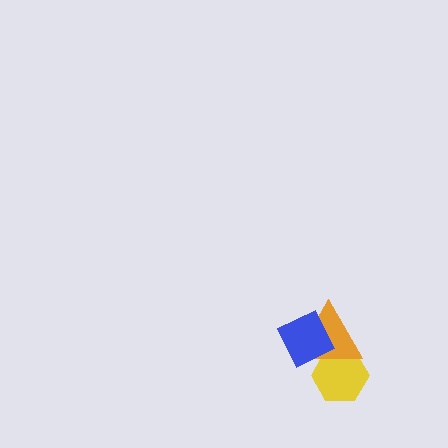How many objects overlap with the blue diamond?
2 objects overlap with the blue diamond.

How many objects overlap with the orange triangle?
2 objects overlap with the orange triangle.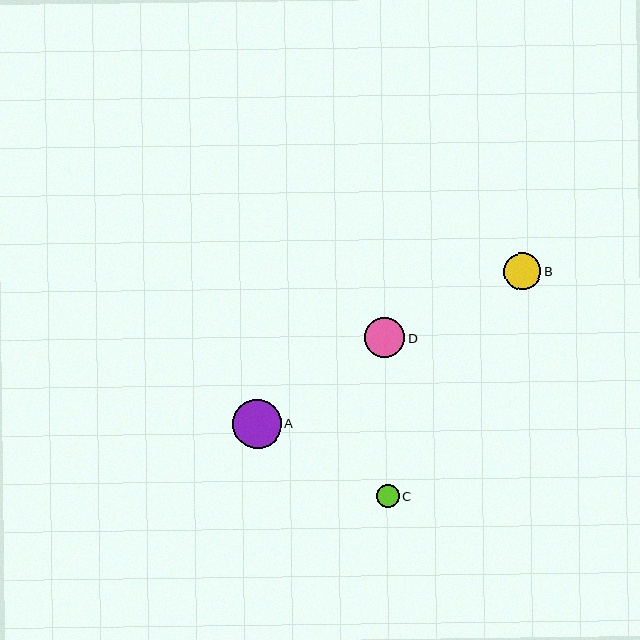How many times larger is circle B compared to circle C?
Circle B is approximately 1.6 times the size of circle C.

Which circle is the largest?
Circle A is the largest with a size of approximately 49 pixels.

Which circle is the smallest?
Circle C is the smallest with a size of approximately 23 pixels.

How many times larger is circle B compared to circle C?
Circle B is approximately 1.6 times the size of circle C.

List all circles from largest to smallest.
From largest to smallest: A, D, B, C.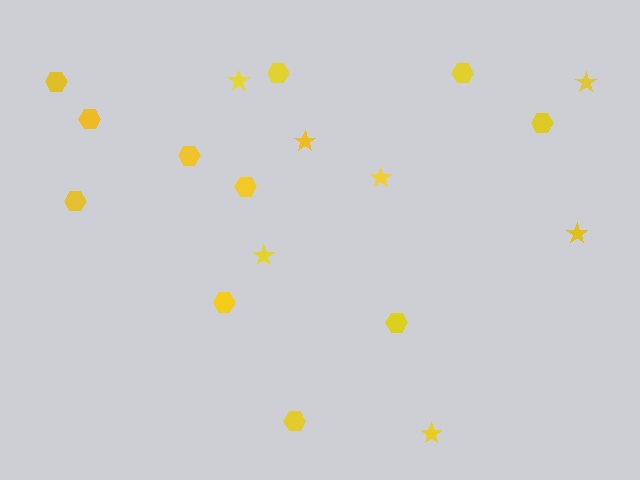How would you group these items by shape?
There are 2 groups: one group of stars (7) and one group of hexagons (11).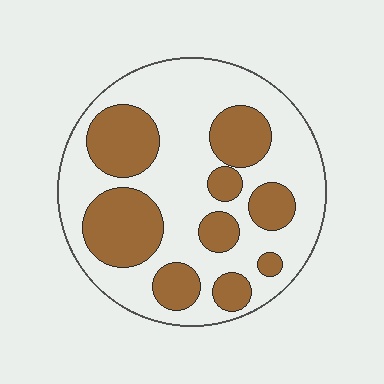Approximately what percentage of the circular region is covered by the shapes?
Approximately 35%.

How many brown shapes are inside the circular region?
9.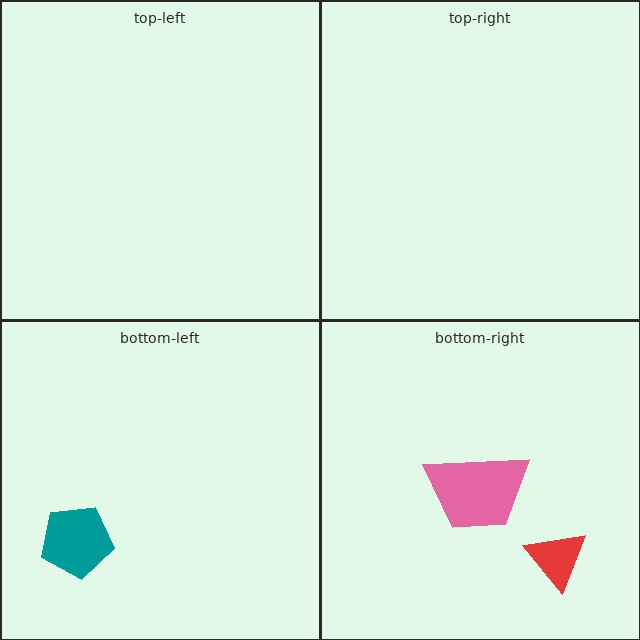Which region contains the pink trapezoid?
The bottom-right region.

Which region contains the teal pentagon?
The bottom-left region.